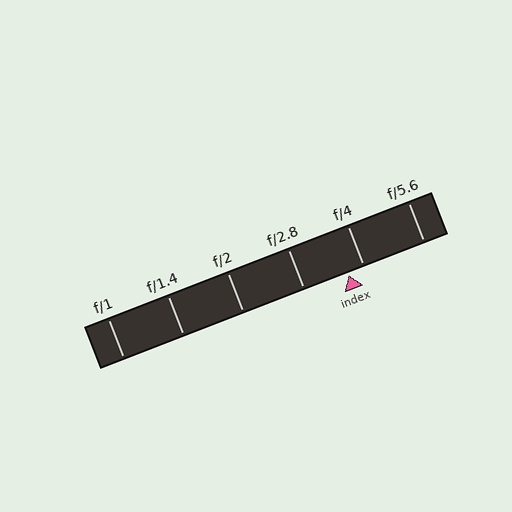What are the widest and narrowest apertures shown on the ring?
The widest aperture shown is f/1 and the narrowest is f/5.6.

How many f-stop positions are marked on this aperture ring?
There are 6 f-stop positions marked.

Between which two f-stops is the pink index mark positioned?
The index mark is between f/2.8 and f/4.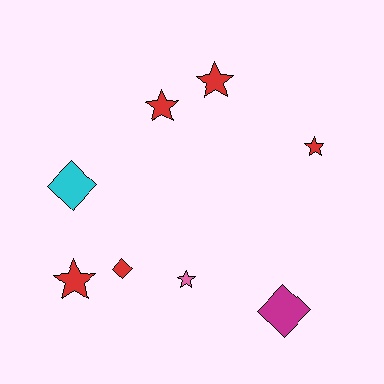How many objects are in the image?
There are 8 objects.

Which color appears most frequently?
Red, with 5 objects.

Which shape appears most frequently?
Star, with 5 objects.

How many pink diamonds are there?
There are no pink diamonds.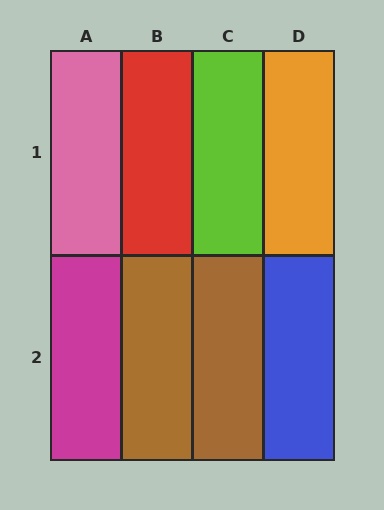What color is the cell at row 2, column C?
Brown.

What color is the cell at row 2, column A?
Magenta.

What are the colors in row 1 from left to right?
Pink, red, lime, orange.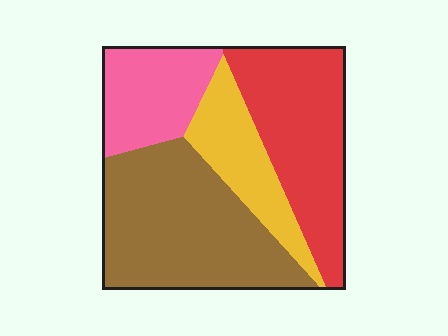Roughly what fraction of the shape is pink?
Pink covers 17% of the shape.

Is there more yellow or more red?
Red.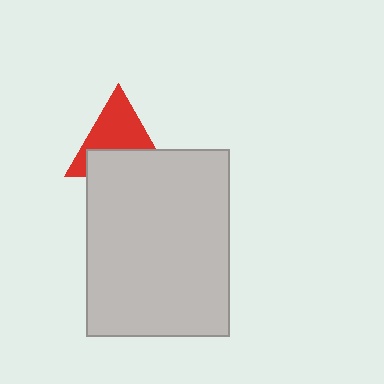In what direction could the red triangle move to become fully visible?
The red triangle could move up. That would shift it out from behind the light gray rectangle entirely.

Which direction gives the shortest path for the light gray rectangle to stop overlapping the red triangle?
Moving down gives the shortest separation.